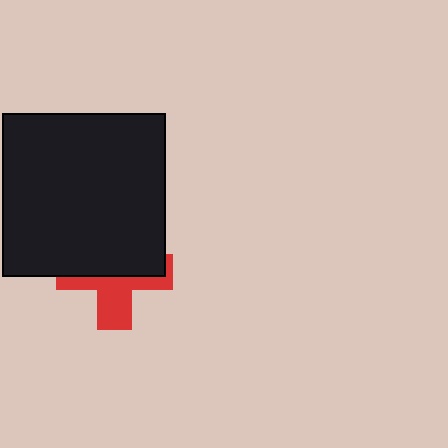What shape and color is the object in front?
The object in front is a black square.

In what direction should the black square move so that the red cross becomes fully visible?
The black square should move up. That is the shortest direction to clear the overlap and leave the red cross fully visible.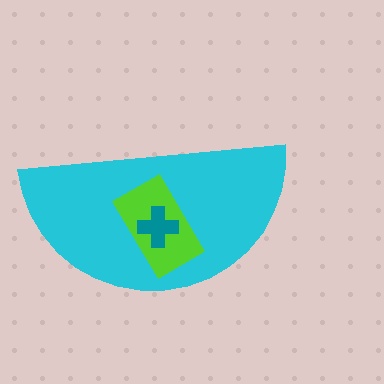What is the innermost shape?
The teal cross.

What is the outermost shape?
The cyan semicircle.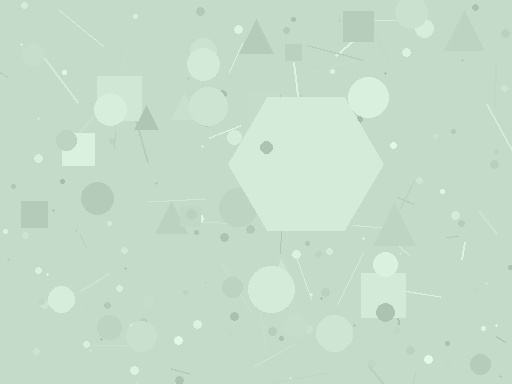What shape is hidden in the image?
A hexagon is hidden in the image.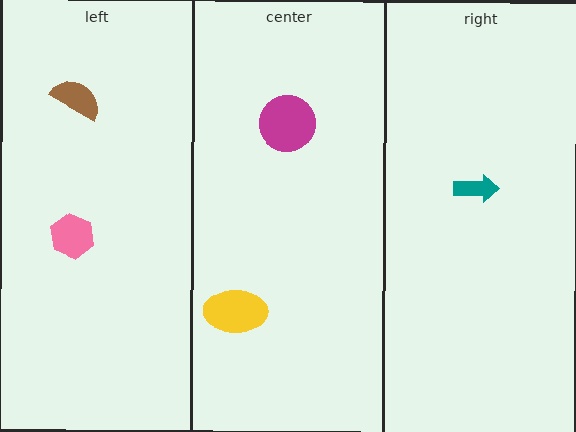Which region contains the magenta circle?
The center region.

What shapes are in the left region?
The brown semicircle, the pink hexagon.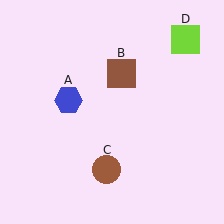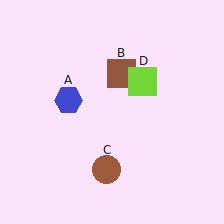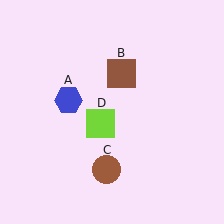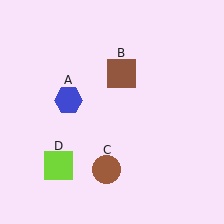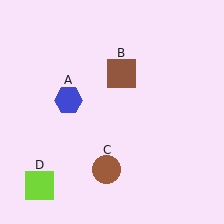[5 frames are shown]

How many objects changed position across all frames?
1 object changed position: lime square (object D).